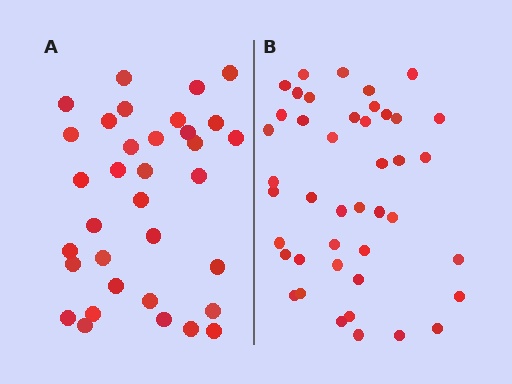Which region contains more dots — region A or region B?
Region B (the right region) has more dots.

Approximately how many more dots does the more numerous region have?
Region B has roughly 8 or so more dots than region A.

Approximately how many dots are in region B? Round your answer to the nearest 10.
About 40 dots. (The exact count is 43, which rounds to 40.)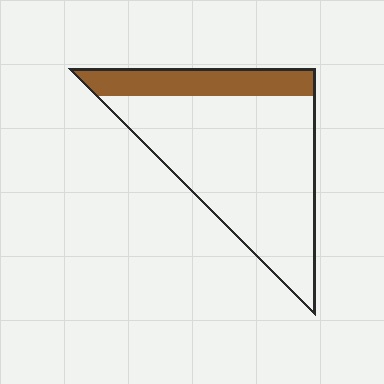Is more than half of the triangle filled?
No.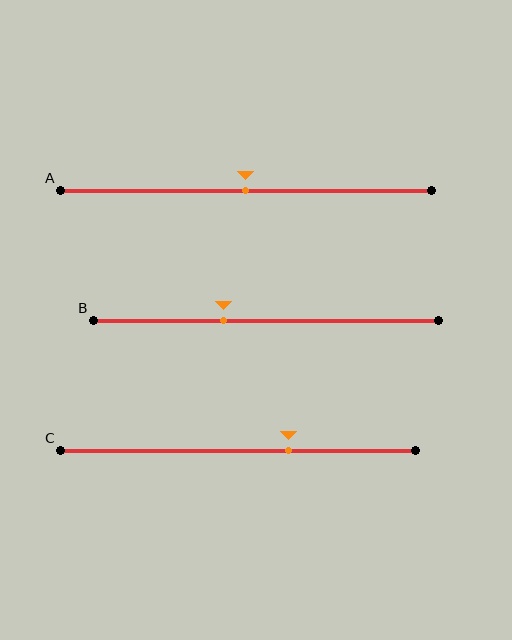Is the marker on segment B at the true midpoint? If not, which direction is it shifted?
No, the marker on segment B is shifted to the left by about 12% of the segment length.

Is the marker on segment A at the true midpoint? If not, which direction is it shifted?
Yes, the marker on segment A is at the true midpoint.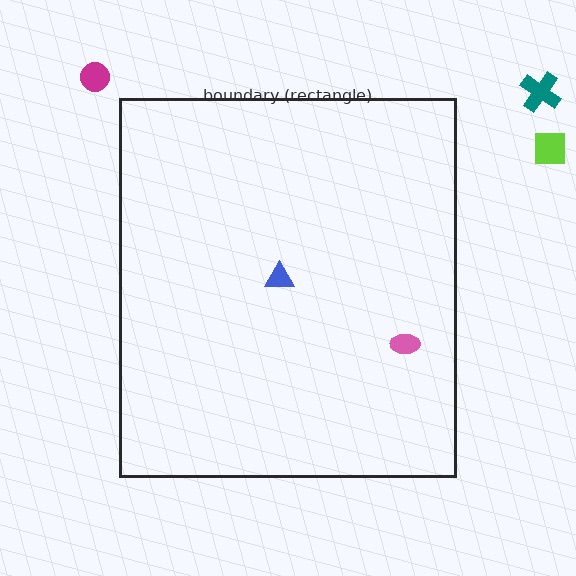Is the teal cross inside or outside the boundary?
Outside.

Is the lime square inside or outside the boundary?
Outside.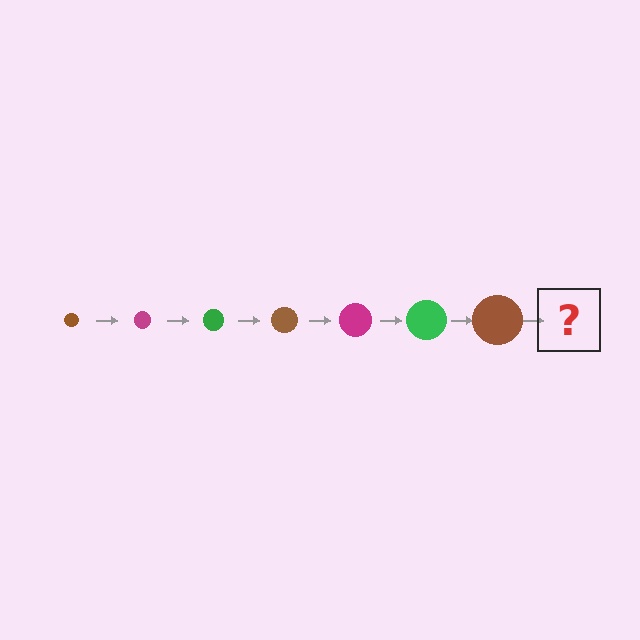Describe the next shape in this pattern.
It should be a magenta circle, larger than the previous one.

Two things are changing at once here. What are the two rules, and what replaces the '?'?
The two rules are that the circle grows larger each step and the color cycles through brown, magenta, and green. The '?' should be a magenta circle, larger than the previous one.